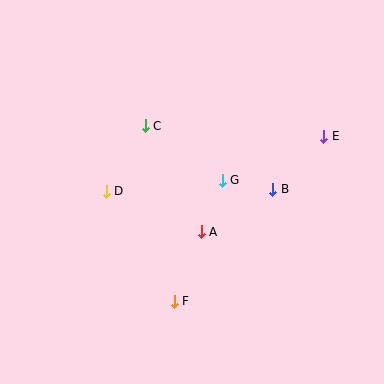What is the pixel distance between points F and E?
The distance between F and E is 223 pixels.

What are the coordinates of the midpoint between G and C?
The midpoint between G and C is at (184, 153).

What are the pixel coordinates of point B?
Point B is at (273, 189).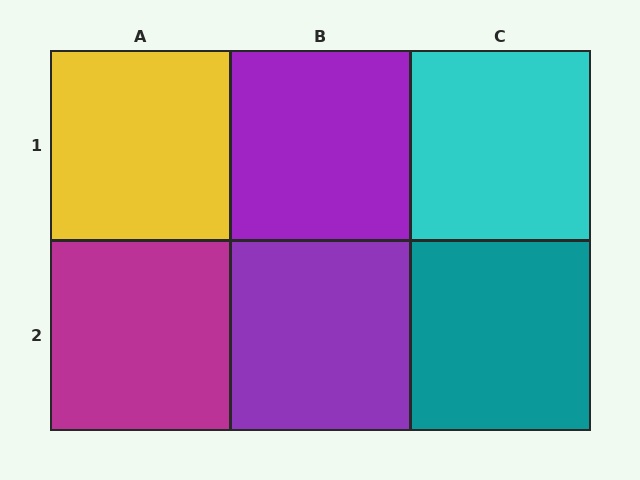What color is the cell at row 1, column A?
Yellow.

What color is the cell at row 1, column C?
Cyan.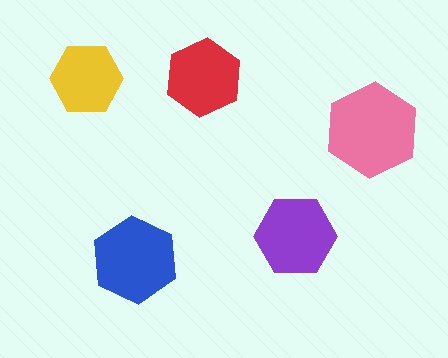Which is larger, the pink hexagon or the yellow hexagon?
The pink one.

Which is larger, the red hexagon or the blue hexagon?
The blue one.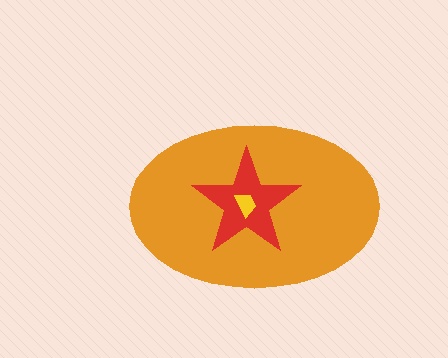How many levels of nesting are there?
3.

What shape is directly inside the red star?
The yellow trapezoid.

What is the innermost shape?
The yellow trapezoid.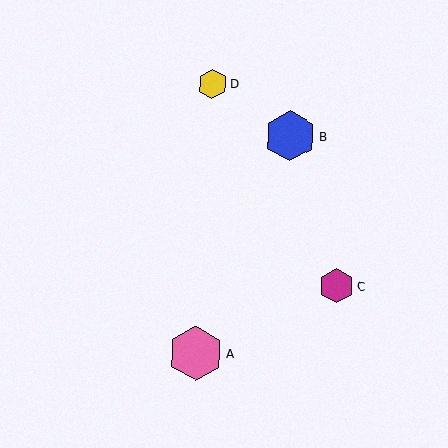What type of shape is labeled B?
Shape B is a blue hexagon.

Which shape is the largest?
The pink hexagon (labeled A) is the largest.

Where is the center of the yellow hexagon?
The center of the yellow hexagon is at (212, 84).